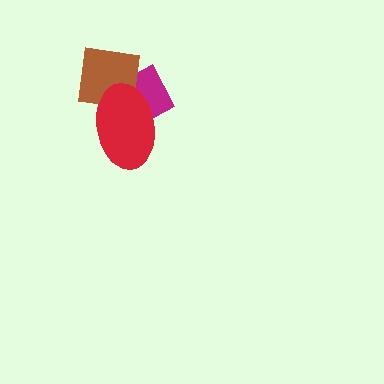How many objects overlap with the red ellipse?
2 objects overlap with the red ellipse.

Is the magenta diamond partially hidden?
Yes, it is partially covered by another shape.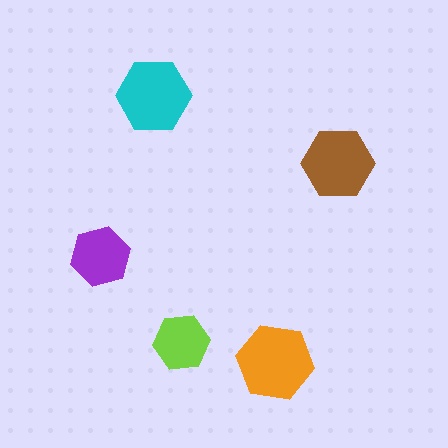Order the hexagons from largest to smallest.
the orange one, the cyan one, the brown one, the purple one, the lime one.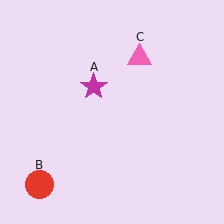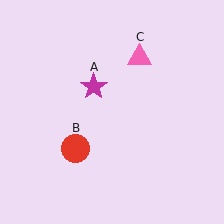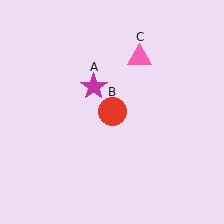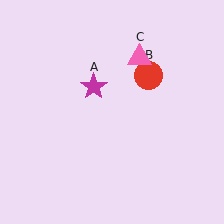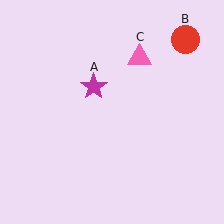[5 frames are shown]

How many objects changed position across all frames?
1 object changed position: red circle (object B).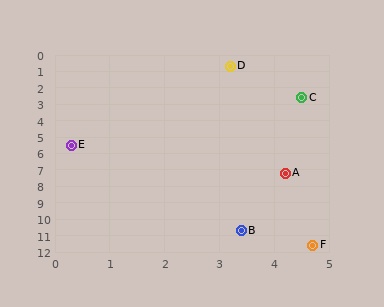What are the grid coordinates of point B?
Point B is at approximately (3.4, 10.7).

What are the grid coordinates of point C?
Point C is at approximately (4.5, 2.6).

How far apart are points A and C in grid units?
Points A and C are about 4.6 grid units apart.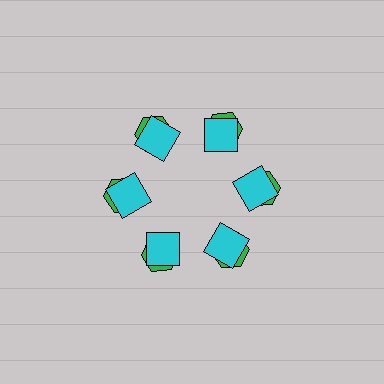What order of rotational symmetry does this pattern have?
This pattern has 6-fold rotational symmetry.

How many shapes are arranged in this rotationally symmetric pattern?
There are 12 shapes, arranged in 6 groups of 2.